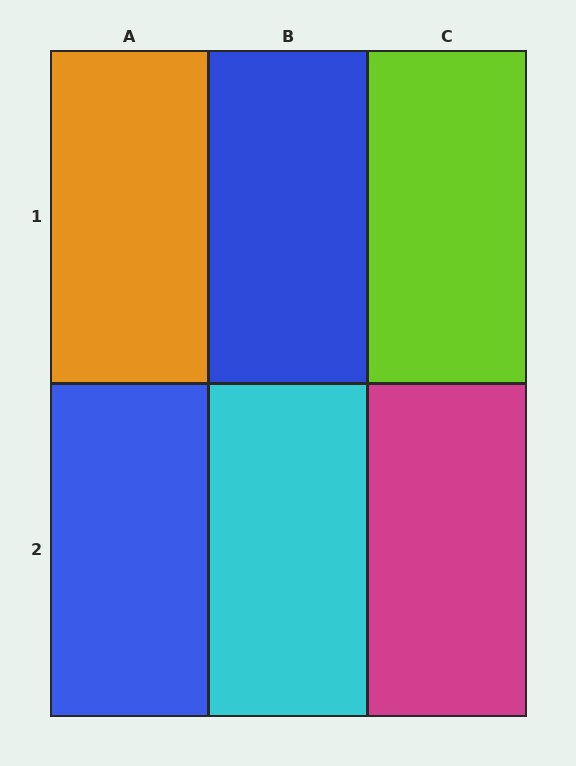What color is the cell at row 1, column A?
Orange.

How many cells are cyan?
1 cell is cyan.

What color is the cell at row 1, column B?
Blue.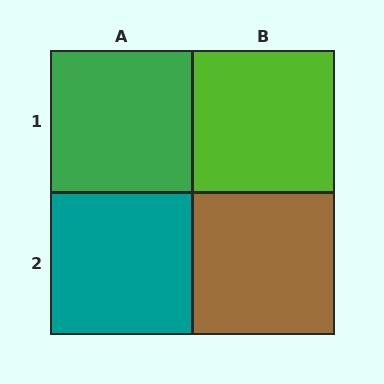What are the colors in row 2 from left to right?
Teal, brown.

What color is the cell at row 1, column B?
Lime.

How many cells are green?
1 cell is green.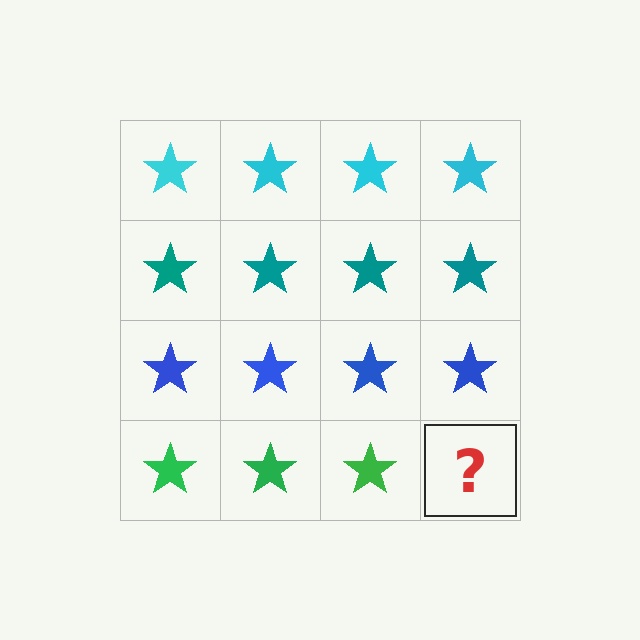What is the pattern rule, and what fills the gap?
The rule is that each row has a consistent color. The gap should be filled with a green star.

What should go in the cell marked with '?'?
The missing cell should contain a green star.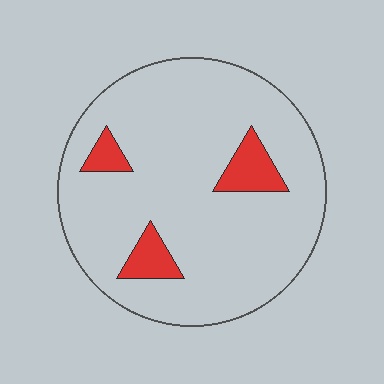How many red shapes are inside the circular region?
3.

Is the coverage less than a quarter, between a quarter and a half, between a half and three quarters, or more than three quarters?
Less than a quarter.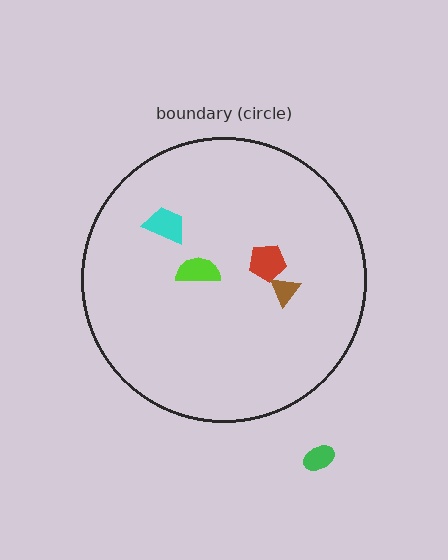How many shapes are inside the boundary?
4 inside, 1 outside.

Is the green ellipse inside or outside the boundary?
Outside.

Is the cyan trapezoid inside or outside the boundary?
Inside.